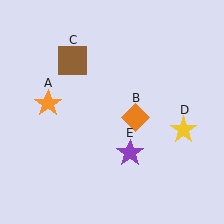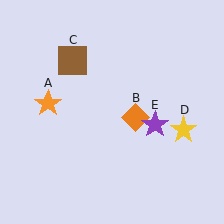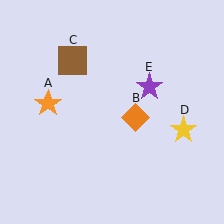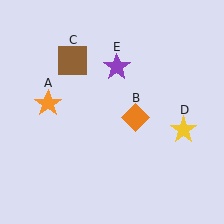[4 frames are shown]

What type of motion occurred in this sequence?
The purple star (object E) rotated counterclockwise around the center of the scene.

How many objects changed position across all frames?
1 object changed position: purple star (object E).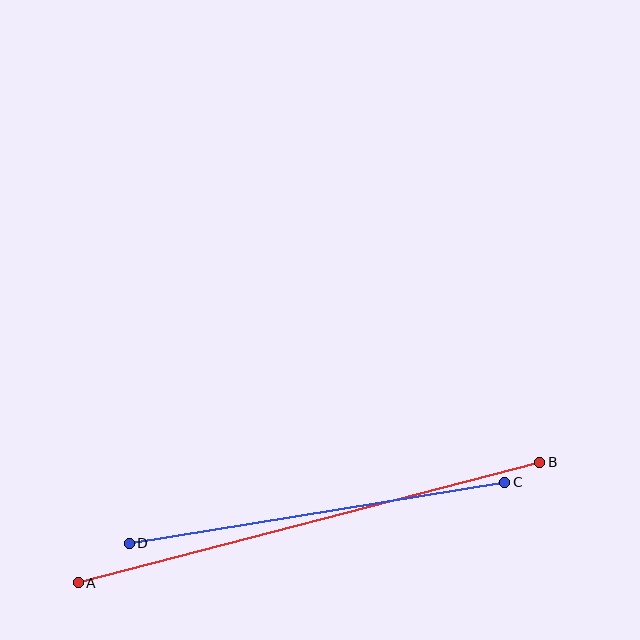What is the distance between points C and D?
The distance is approximately 380 pixels.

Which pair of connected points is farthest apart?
Points A and B are farthest apart.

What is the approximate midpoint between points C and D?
The midpoint is at approximately (317, 513) pixels.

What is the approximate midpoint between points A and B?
The midpoint is at approximately (309, 523) pixels.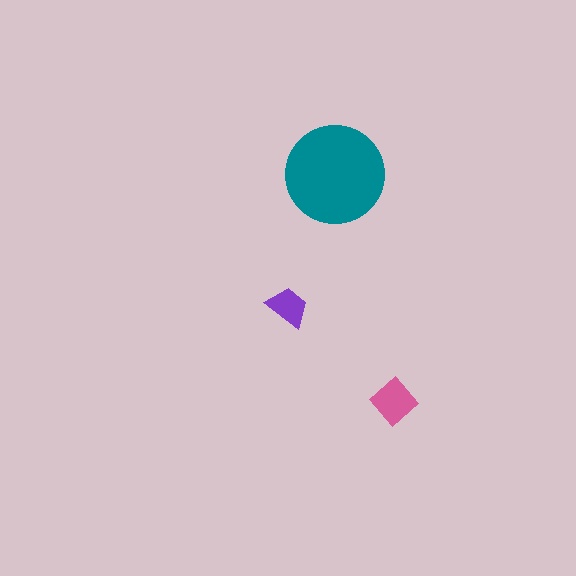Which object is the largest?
The teal circle.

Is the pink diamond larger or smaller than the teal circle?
Smaller.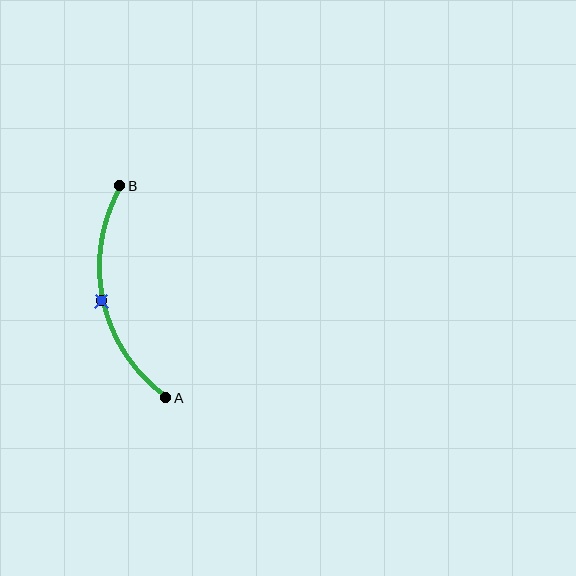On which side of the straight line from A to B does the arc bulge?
The arc bulges to the left of the straight line connecting A and B.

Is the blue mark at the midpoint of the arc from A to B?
Yes. The blue mark lies on the arc at equal arc-length from both A and B — it is the arc midpoint.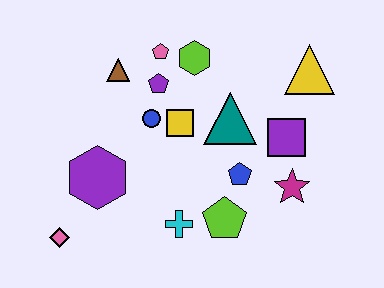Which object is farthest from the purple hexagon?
The yellow triangle is farthest from the purple hexagon.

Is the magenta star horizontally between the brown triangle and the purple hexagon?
No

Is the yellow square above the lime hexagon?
No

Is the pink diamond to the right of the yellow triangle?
No